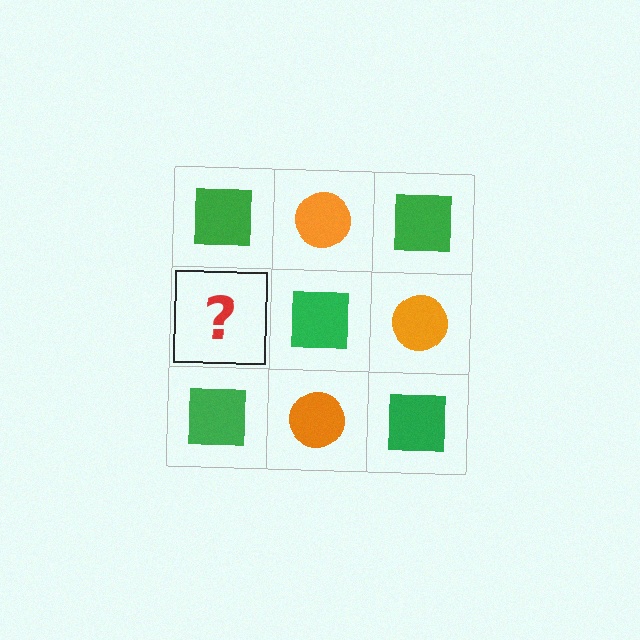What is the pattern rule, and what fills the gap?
The rule is that it alternates green square and orange circle in a checkerboard pattern. The gap should be filled with an orange circle.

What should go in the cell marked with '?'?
The missing cell should contain an orange circle.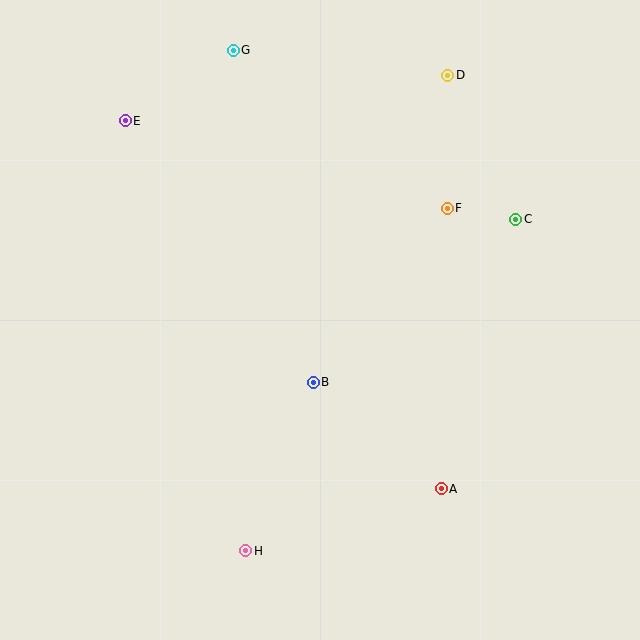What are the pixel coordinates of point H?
Point H is at (246, 551).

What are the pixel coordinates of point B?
Point B is at (313, 382).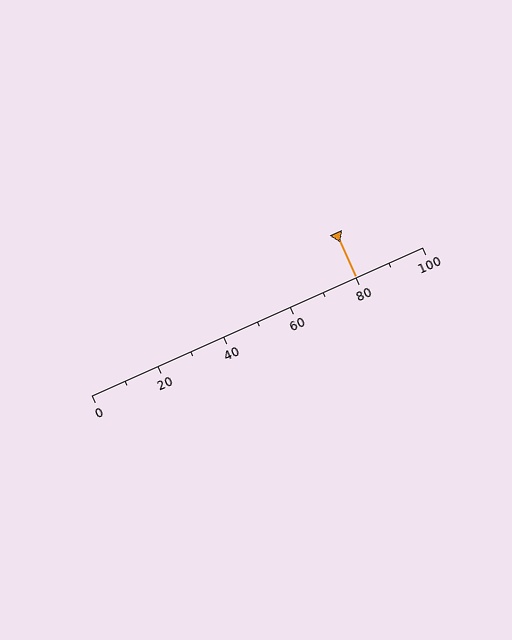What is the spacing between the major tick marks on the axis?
The major ticks are spaced 20 apart.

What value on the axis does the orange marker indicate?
The marker indicates approximately 80.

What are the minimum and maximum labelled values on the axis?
The axis runs from 0 to 100.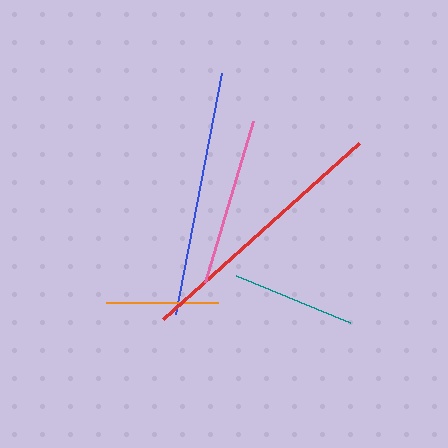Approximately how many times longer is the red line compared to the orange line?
The red line is approximately 2.3 times the length of the orange line.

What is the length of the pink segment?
The pink segment is approximately 168 pixels long.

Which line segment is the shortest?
The orange line is the shortest at approximately 112 pixels.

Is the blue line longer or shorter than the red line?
The red line is longer than the blue line.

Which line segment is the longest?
The red line is the longest at approximately 263 pixels.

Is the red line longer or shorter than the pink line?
The red line is longer than the pink line.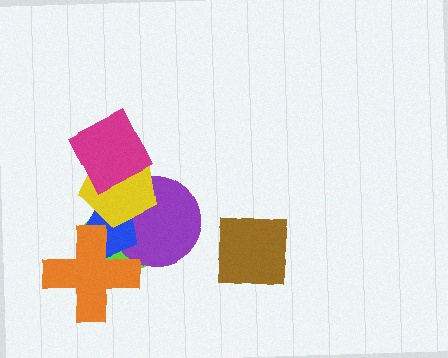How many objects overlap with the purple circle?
4 objects overlap with the purple circle.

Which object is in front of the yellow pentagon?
The magenta diamond is in front of the yellow pentagon.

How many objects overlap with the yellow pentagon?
4 objects overlap with the yellow pentagon.